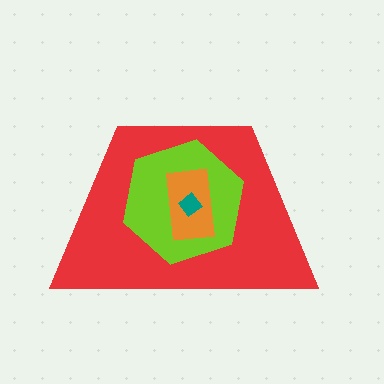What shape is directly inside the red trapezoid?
The lime hexagon.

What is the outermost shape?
The red trapezoid.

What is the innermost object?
The teal diamond.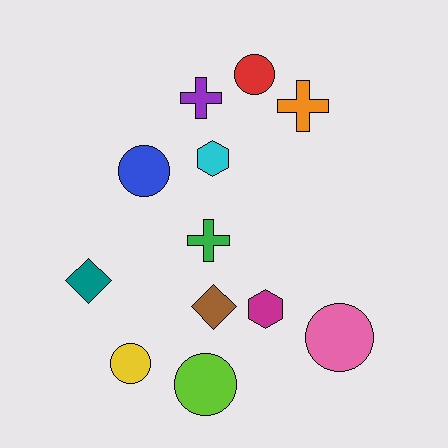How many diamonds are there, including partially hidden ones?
There are 2 diamonds.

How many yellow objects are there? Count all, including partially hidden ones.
There is 1 yellow object.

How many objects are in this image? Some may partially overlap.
There are 12 objects.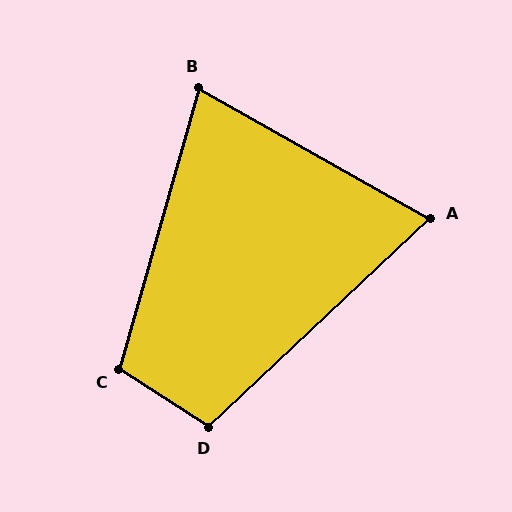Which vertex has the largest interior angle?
C, at approximately 107 degrees.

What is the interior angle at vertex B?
Approximately 76 degrees (acute).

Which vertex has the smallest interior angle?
A, at approximately 73 degrees.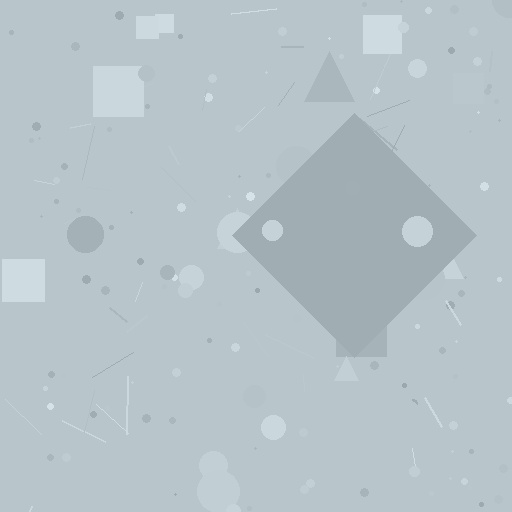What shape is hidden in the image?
A diamond is hidden in the image.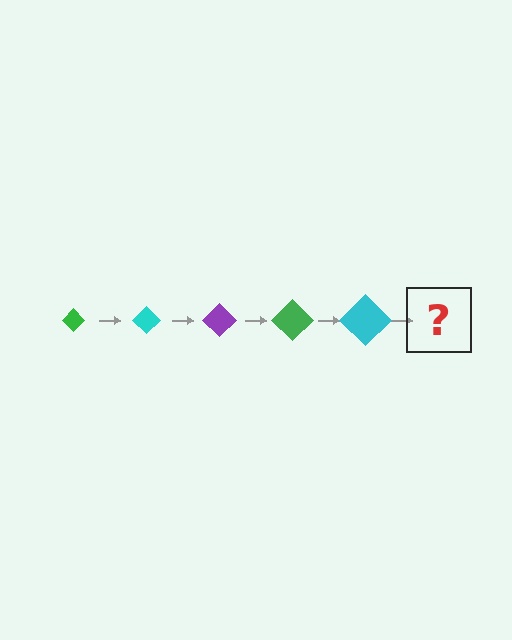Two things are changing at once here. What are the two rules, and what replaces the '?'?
The two rules are that the diamond grows larger each step and the color cycles through green, cyan, and purple. The '?' should be a purple diamond, larger than the previous one.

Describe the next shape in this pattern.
It should be a purple diamond, larger than the previous one.